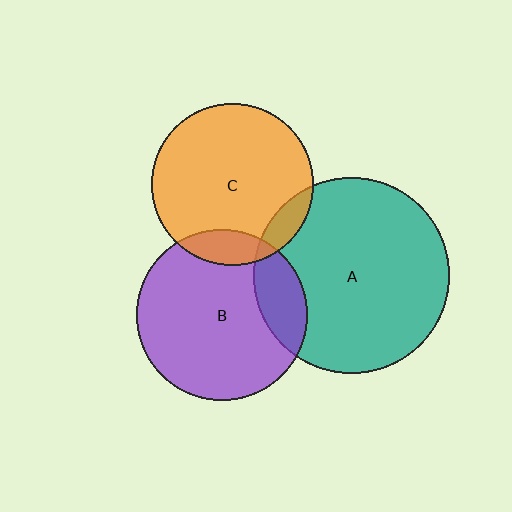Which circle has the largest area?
Circle A (teal).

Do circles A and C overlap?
Yes.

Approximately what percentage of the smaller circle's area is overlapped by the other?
Approximately 10%.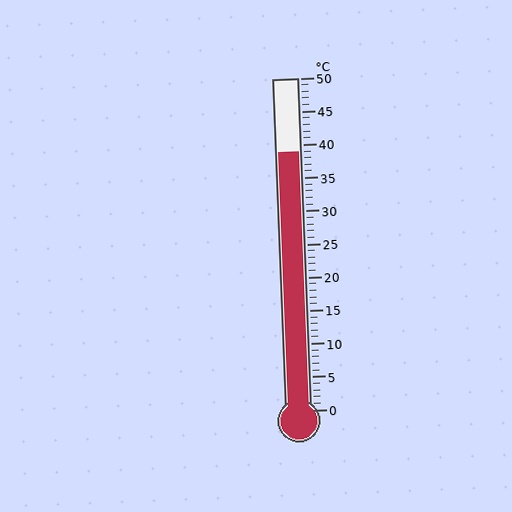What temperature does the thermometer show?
The thermometer shows approximately 39°C.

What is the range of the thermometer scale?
The thermometer scale ranges from 0°C to 50°C.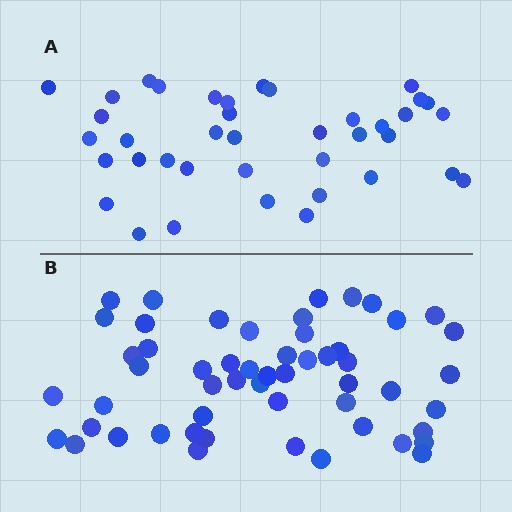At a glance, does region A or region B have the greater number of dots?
Region B (the bottom region) has more dots.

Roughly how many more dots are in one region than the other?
Region B has approximately 15 more dots than region A.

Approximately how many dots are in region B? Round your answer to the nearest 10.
About 50 dots. (The exact count is 54, which rounds to 50.)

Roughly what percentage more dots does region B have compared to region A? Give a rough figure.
About 40% more.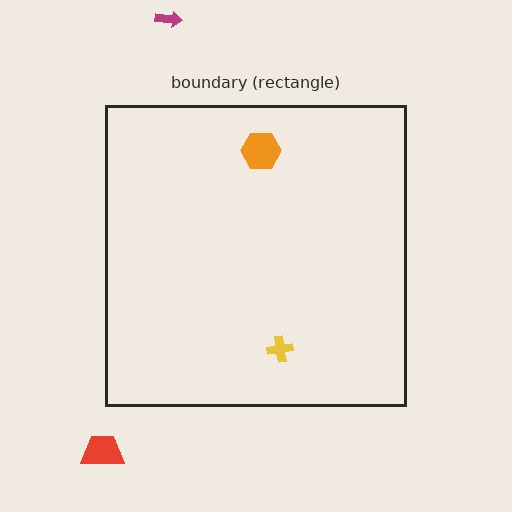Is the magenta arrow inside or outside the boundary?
Outside.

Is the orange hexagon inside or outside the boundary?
Inside.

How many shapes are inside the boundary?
2 inside, 2 outside.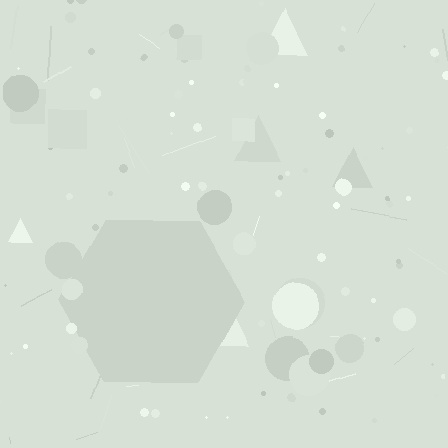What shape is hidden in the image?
A hexagon is hidden in the image.